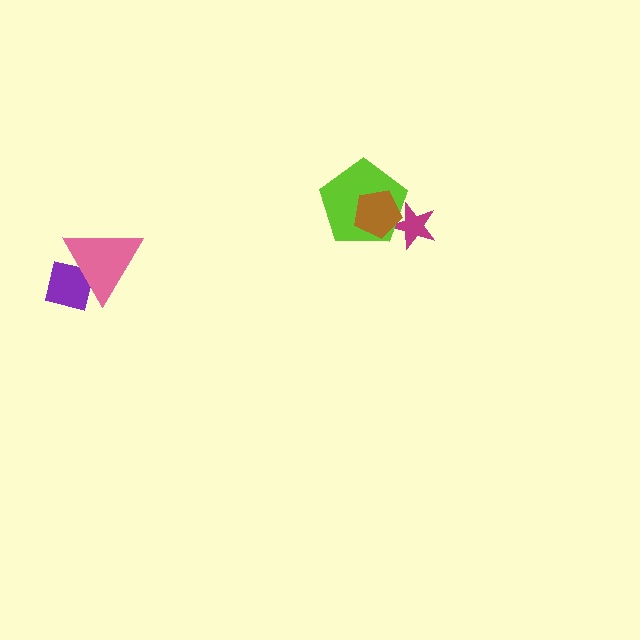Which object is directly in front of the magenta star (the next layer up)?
The lime pentagon is directly in front of the magenta star.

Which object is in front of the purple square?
The pink triangle is in front of the purple square.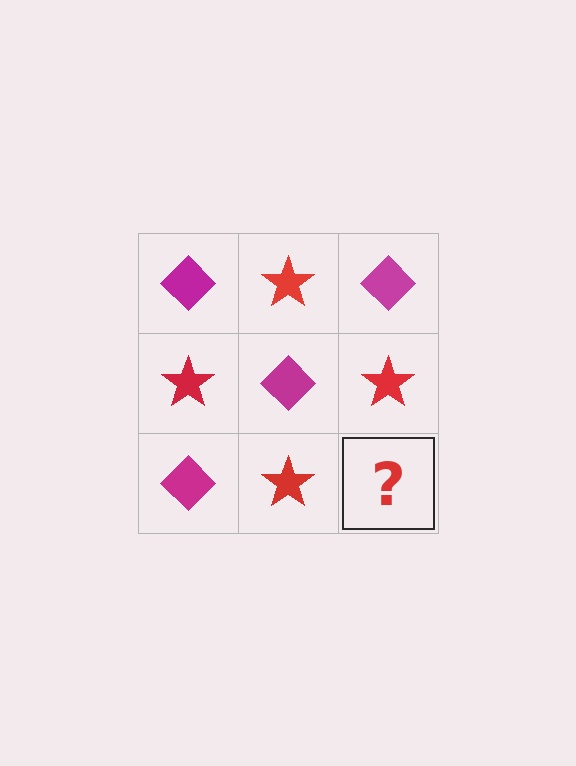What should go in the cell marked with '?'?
The missing cell should contain a magenta diamond.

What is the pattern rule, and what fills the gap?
The rule is that it alternates magenta diamond and red star in a checkerboard pattern. The gap should be filled with a magenta diamond.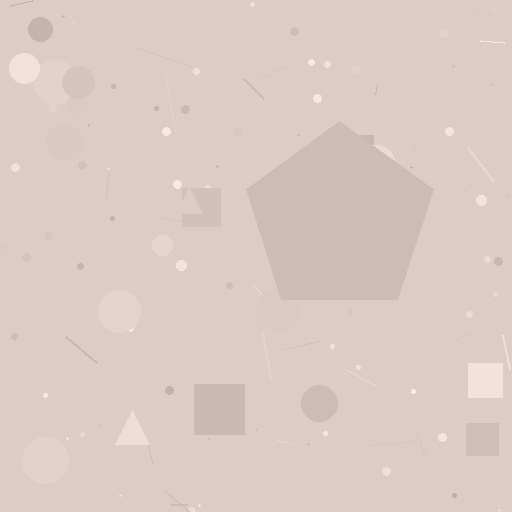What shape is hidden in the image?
A pentagon is hidden in the image.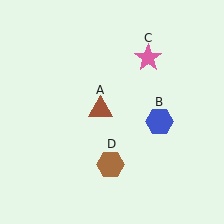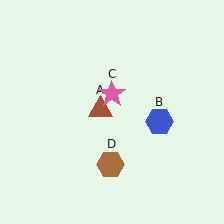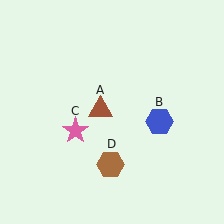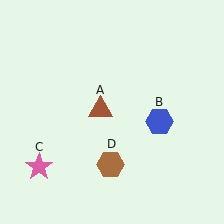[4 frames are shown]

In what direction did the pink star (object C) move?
The pink star (object C) moved down and to the left.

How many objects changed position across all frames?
1 object changed position: pink star (object C).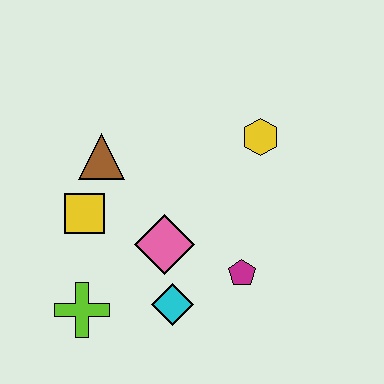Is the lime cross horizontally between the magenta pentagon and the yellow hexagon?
No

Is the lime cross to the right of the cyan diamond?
No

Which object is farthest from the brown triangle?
The magenta pentagon is farthest from the brown triangle.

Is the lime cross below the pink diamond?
Yes